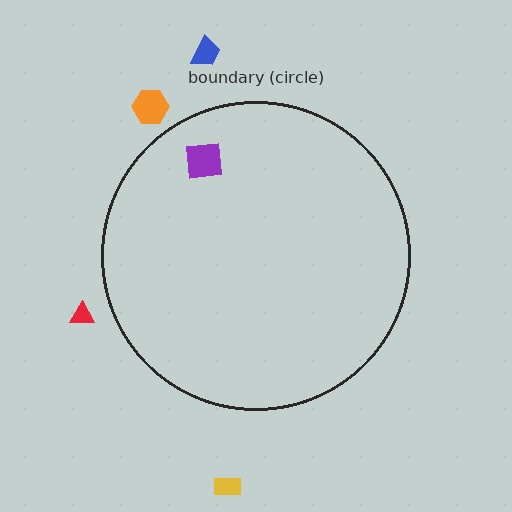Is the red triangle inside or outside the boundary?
Outside.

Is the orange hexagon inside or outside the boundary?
Outside.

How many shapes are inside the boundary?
1 inside, 4 outside.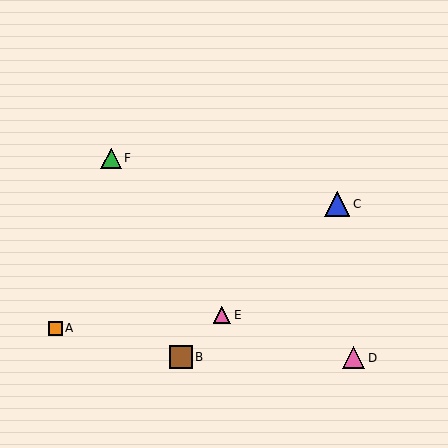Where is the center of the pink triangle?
The center of the pink triangle is at (222, 315).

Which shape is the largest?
The blue triangle (labeled C) is the largest.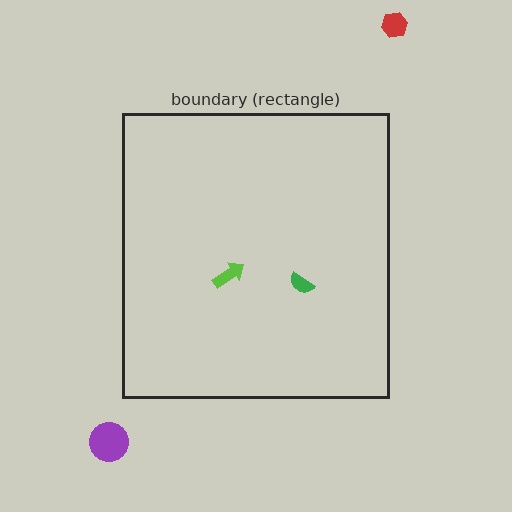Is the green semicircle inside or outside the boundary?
Inside.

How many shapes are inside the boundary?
2 inside, 2 outside.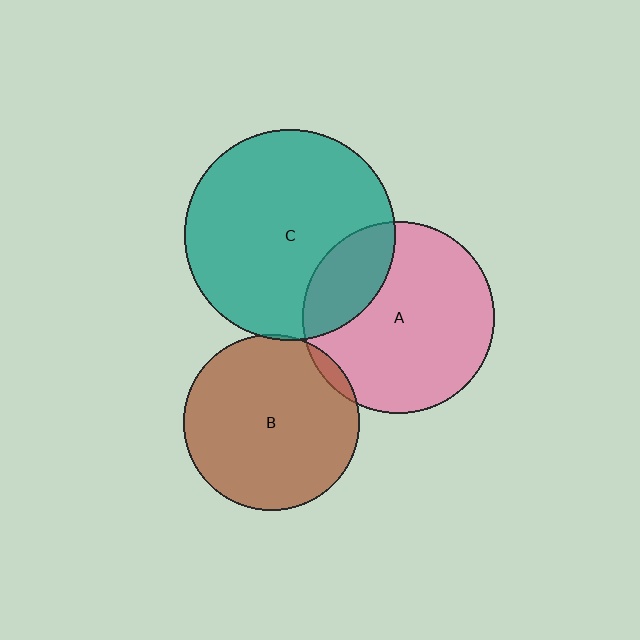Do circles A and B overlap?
Yes.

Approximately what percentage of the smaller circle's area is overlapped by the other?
Approximately 5%.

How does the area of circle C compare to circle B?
Approximately 1.4 times.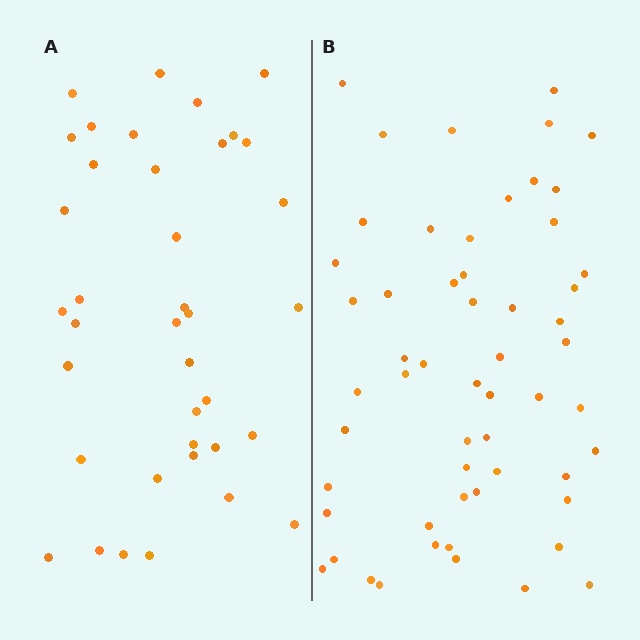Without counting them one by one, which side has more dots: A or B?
Region B (the right region) has more dots.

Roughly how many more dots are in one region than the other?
Region B has approximately 20 more dots than region A.